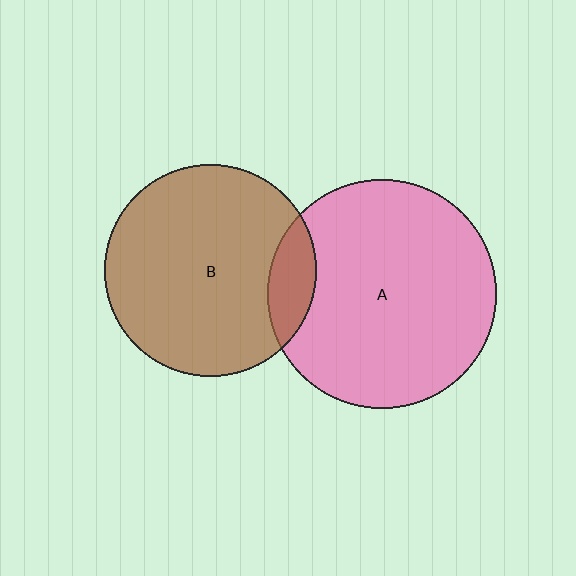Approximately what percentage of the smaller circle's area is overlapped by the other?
Approximately 15%.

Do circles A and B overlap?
Yes.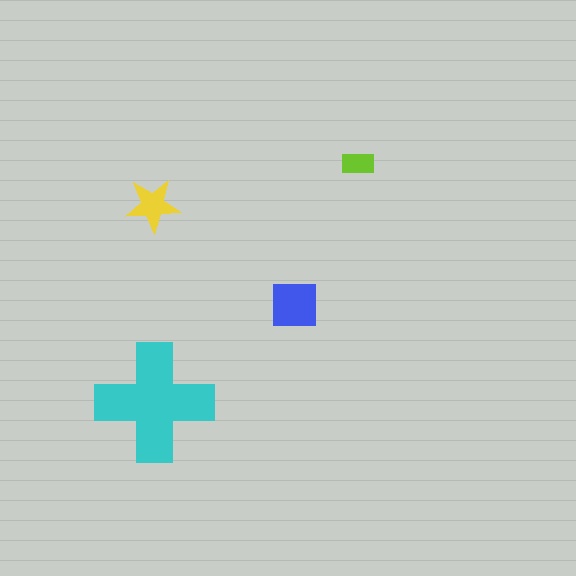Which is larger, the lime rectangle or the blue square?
The blue square.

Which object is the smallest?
The lime rectangle.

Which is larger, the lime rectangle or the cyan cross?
The cyan cross.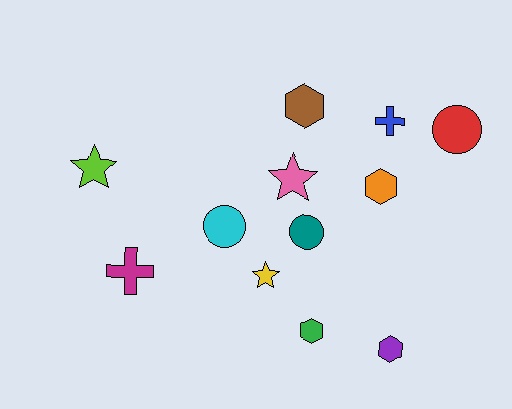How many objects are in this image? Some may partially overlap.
There are 12 objects.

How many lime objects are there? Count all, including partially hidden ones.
There is 1 lime object.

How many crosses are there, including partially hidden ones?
There are 2 crosses.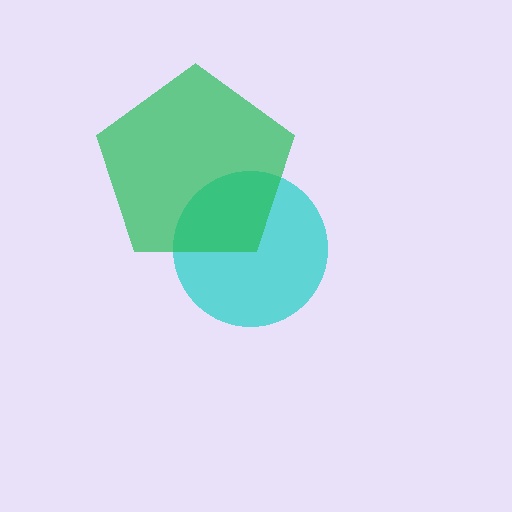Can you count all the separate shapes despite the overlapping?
Yes, there are 2 separate shapes.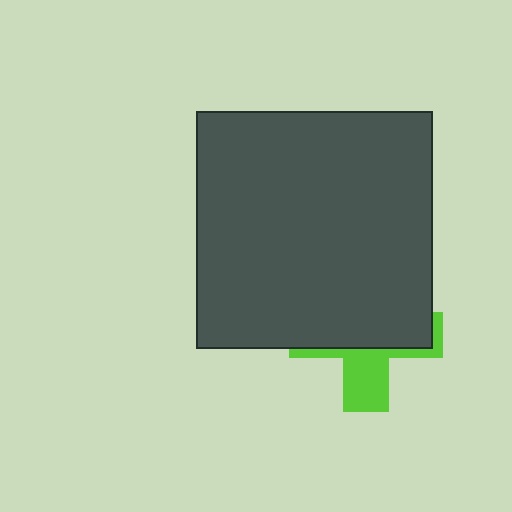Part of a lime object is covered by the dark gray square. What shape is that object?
It is a cross.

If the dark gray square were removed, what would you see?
You would see the complete lime cross.